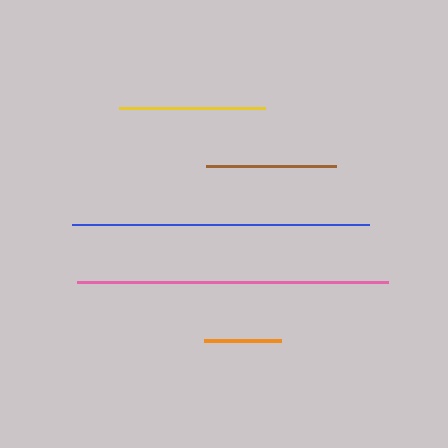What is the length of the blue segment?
The blue segment is approximately 297 pixels long.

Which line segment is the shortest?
The orange line is the shortest at approximately 77 pixels.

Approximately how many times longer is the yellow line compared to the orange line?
The yellow line is approximately 1.9 times the length of the orange line.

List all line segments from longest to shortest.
From longest to shortest: pink, blue, yellow, brown, orange.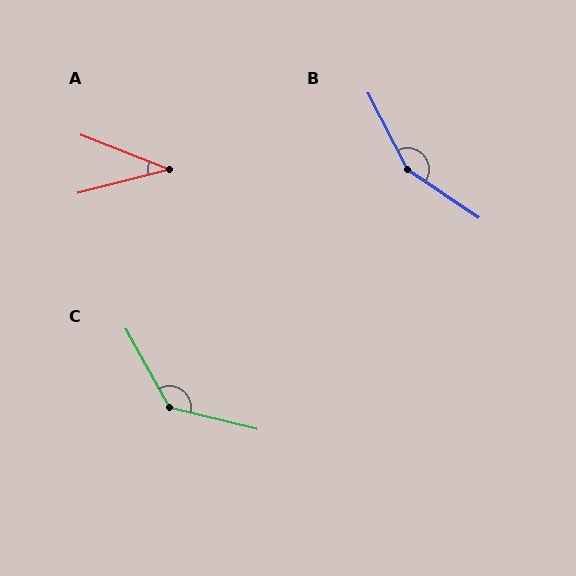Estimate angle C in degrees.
Approximately 133 degrees.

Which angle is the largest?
B, at approximately 152 degrees.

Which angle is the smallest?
A, at approximately 36 degrees.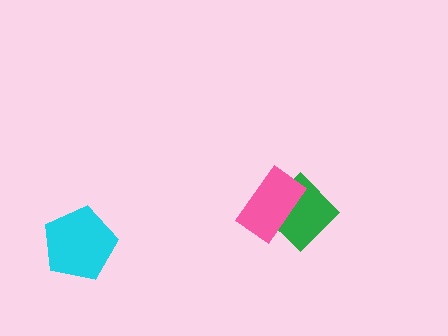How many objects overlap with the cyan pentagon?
0 objects overlap with the cyan pentagon.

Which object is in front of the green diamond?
The pink rectangle is in front of the green diamond.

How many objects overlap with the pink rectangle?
1 object overlaps with the pink rectangle.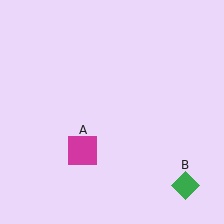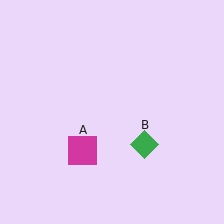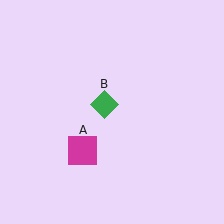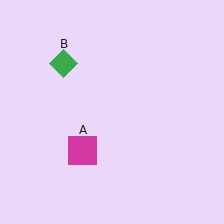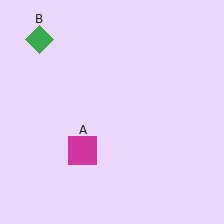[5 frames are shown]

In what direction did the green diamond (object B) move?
The green diamond (object B) moved up and to the left.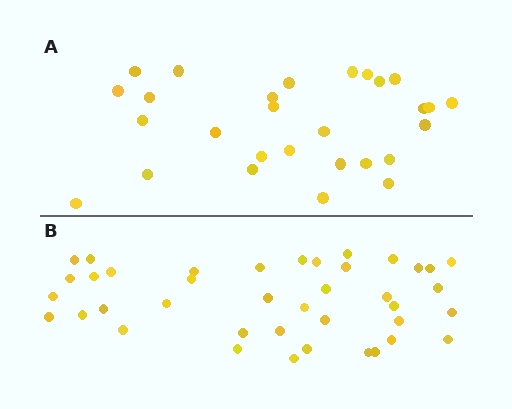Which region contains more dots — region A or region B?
Region B (the bottom region) has more dots.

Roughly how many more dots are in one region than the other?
Region B has roughly 12 or so more dots than region A.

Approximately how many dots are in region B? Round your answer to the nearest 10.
About 40 dots.